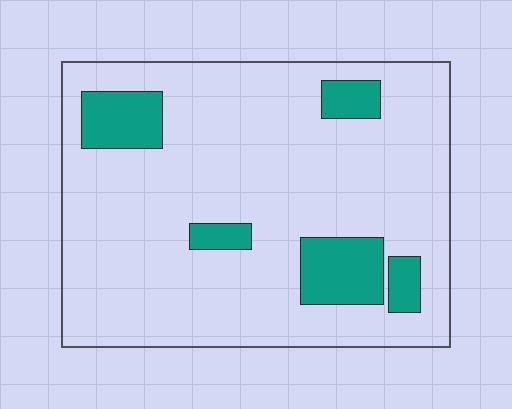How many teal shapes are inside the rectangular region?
5.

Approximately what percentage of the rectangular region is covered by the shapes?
Approximately 15%.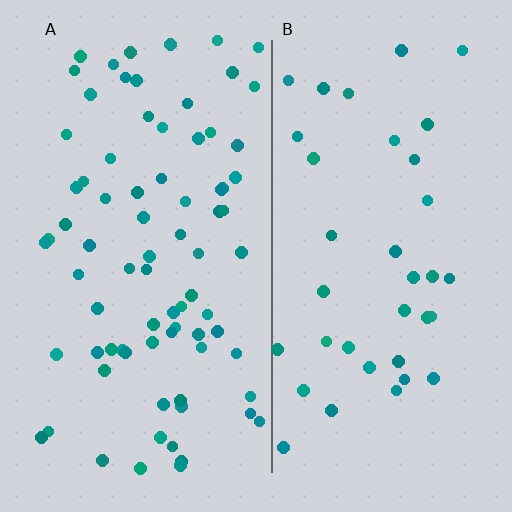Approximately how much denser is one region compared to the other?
Approximately 2.1× — region A over region B.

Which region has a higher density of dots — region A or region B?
A (the left).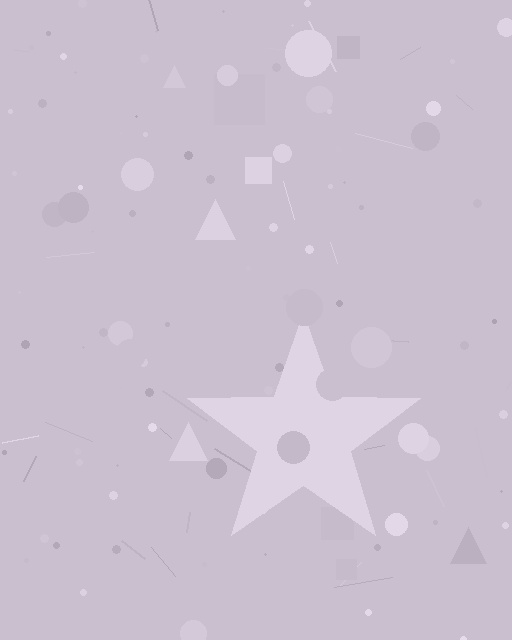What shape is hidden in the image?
A star is hidden in the image.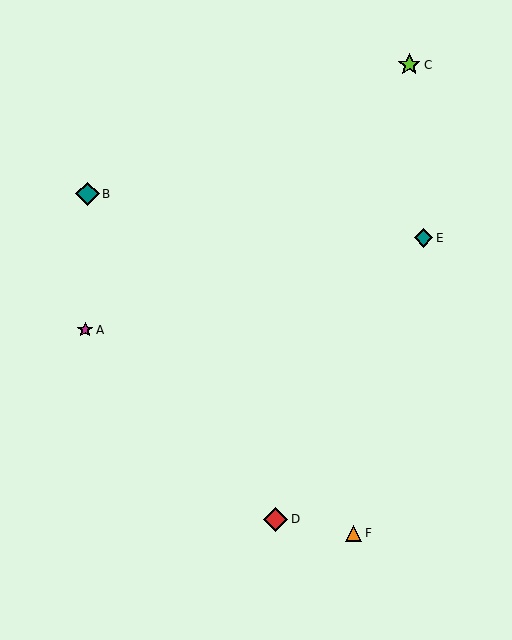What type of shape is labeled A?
Shape A is a magenta star.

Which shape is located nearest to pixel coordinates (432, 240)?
The teal diamond (labeled E) at (424, 238) is nearest to that location.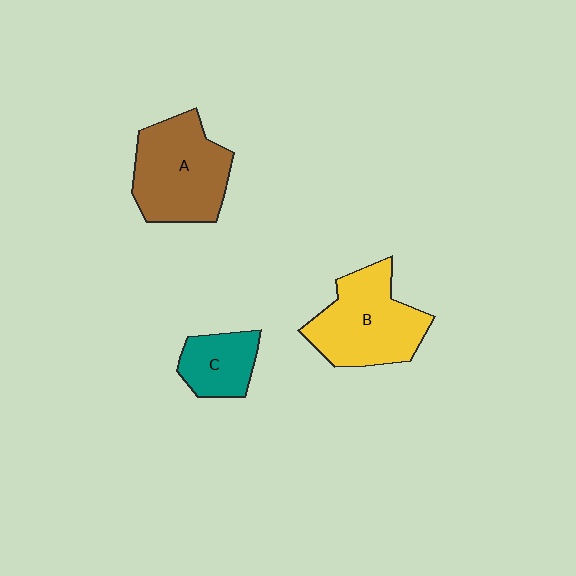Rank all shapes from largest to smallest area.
From largest to smallest: A (brown), B (yellow), C (teal).